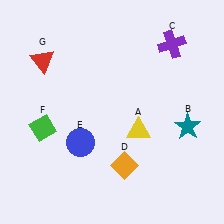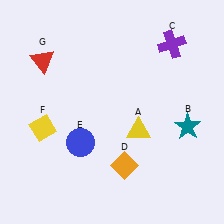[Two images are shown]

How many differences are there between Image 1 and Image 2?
There is 1 difference between the two images.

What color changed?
The diamond (F) changed from green in Image 1 to yellow in Image 2.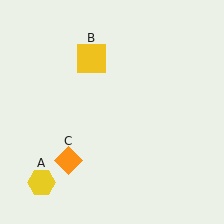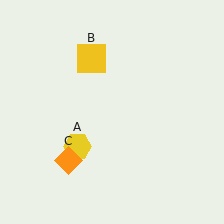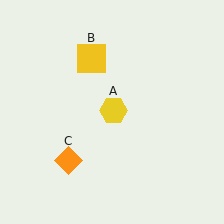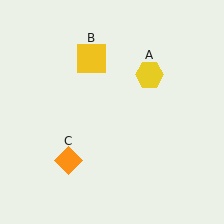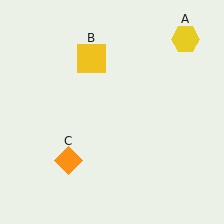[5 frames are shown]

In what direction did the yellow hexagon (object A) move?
The yellow hexagon (object A) moved up and to the right.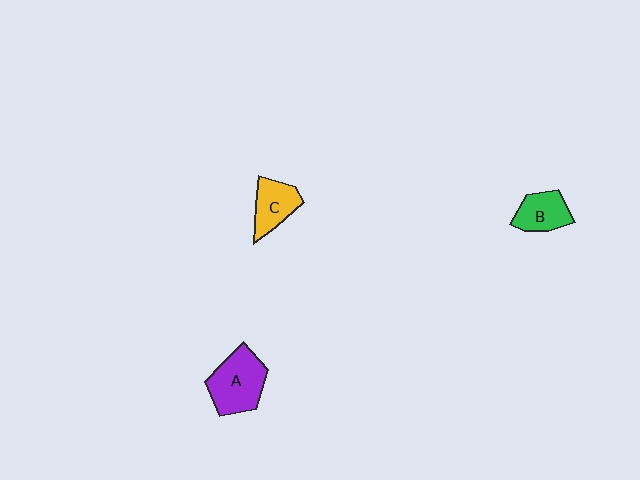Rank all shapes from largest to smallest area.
From largest to smallest: A (purple), C (yellow), B (green).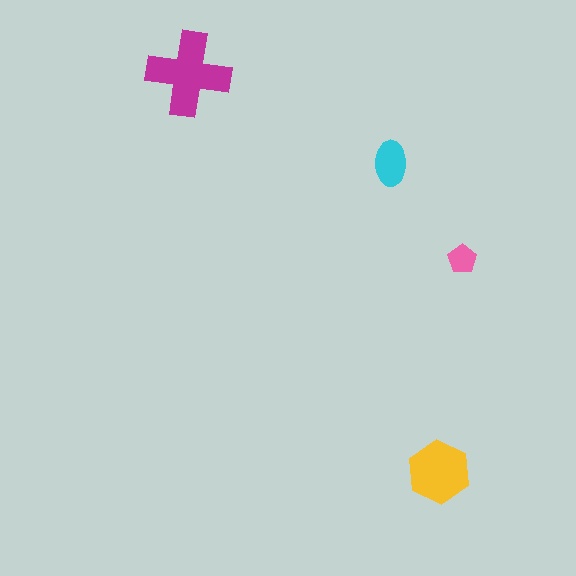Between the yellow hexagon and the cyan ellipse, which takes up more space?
The yellow hexagon.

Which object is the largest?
The magenta cross.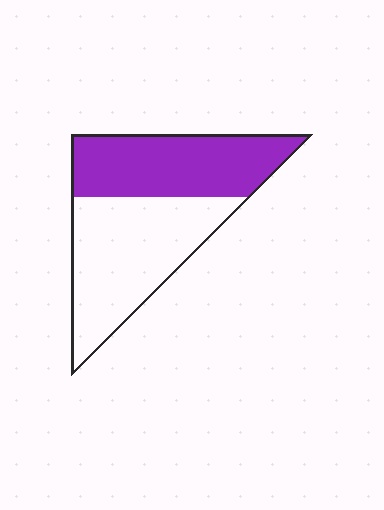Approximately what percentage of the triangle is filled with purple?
Approximately 45%.